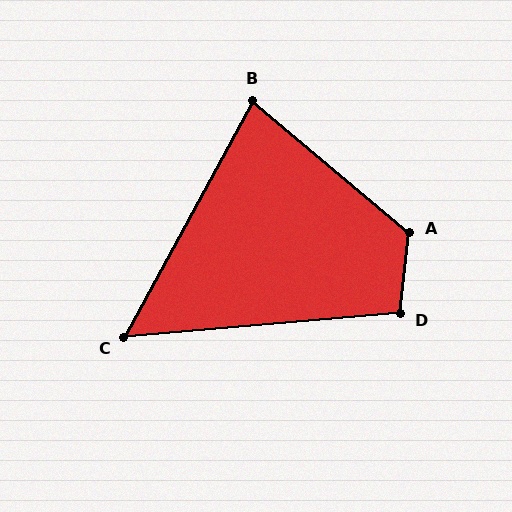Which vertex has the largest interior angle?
A, at approximately 124 degrees.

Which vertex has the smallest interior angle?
C, at approximately 56 degrees.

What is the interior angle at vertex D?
Approximately 101 degrees (obtuse).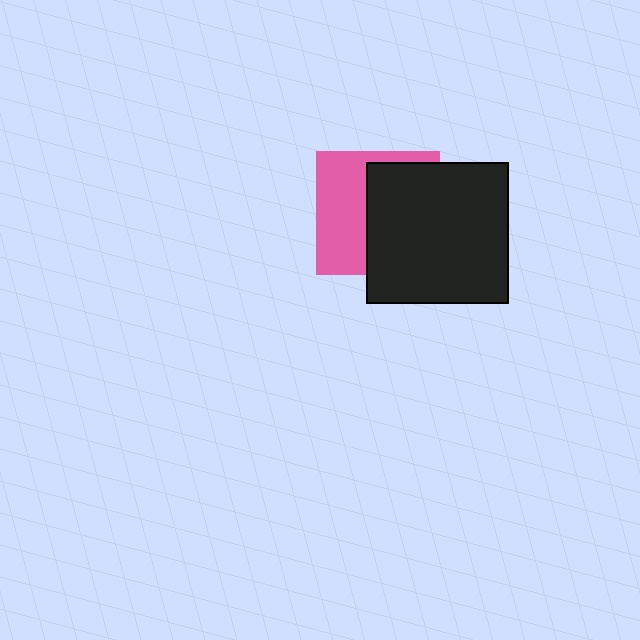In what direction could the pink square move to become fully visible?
The pink square could move left. That would shift it out from behind the black square entirely.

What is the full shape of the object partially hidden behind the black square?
The partially hidden object is a pink square.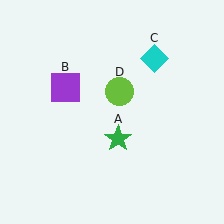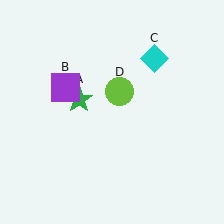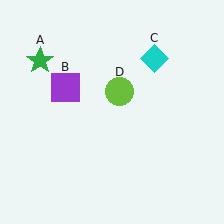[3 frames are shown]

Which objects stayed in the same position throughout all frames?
Purple square (object B) and cyan diamond (object C) and lime circle (object D) remained stationary.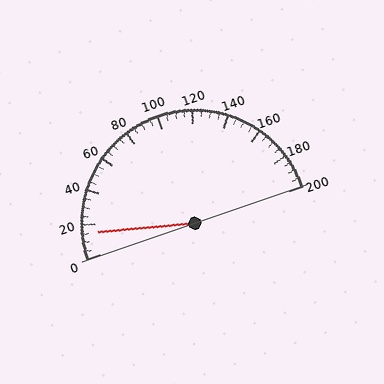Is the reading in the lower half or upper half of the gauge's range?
The reading is in the lower half of the range (0 to 200).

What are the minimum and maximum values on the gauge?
The gauge ranges from 0 to 200.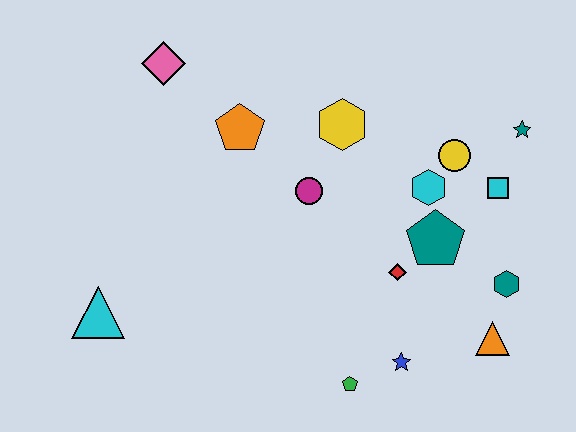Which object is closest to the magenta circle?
The yellow hexagon is closest to the magenta circle.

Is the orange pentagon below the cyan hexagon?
No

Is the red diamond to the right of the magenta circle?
Yes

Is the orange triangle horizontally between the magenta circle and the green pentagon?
No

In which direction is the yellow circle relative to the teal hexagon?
The yellow circle is above the teal hexagon.